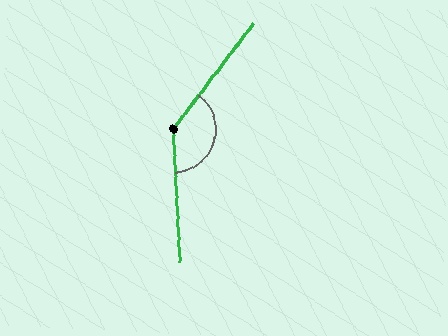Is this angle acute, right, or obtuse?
It is obtuse.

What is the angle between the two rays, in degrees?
Approximately 140 degrees.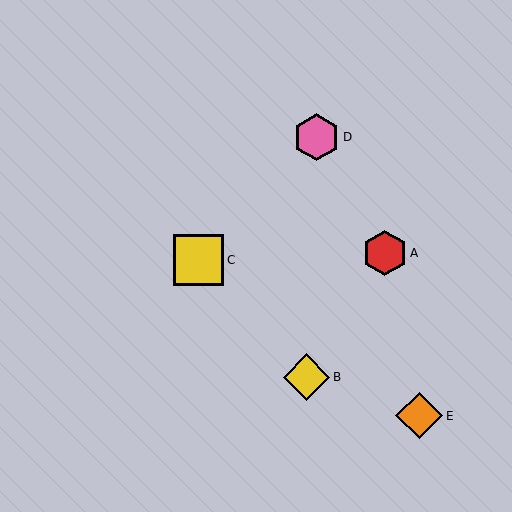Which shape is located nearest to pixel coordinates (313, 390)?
The yellow diamond (labeled B) at (307, 377) is nearest to that location.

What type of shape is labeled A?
Shape A is a red hexagon.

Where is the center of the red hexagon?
The center of the red hexagon is at (385, 253).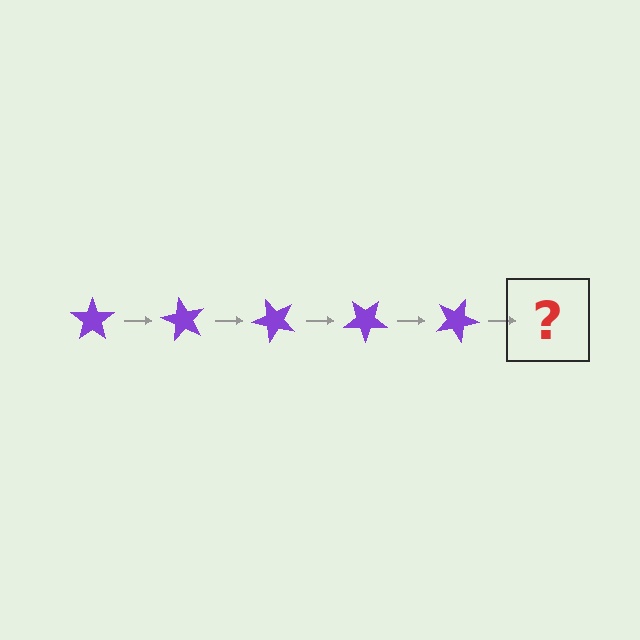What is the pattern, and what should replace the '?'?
The pattern is that the star rotates 60 degrees each step. The '?' should be a purple star rotated 300 degrees.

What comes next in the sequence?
The next element should be a purple star rotated 300 degrees.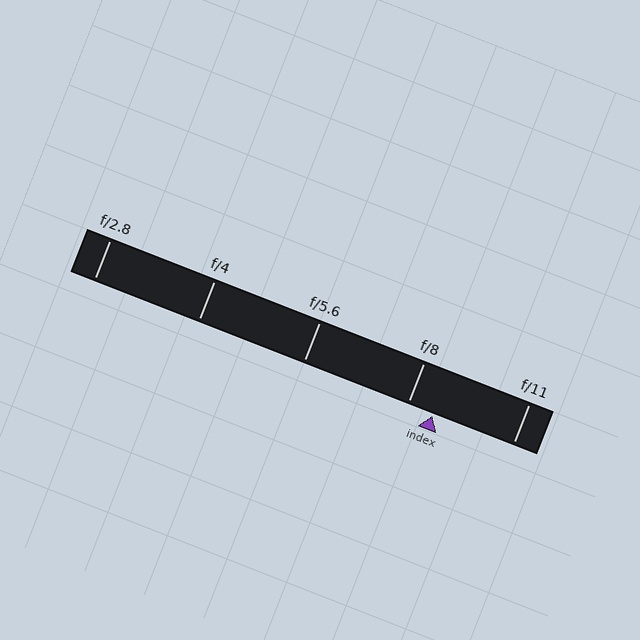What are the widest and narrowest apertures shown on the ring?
The widest aperture shown is f/2.8 and the narrowest is f/11.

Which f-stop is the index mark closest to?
The index mark is closest to f/8.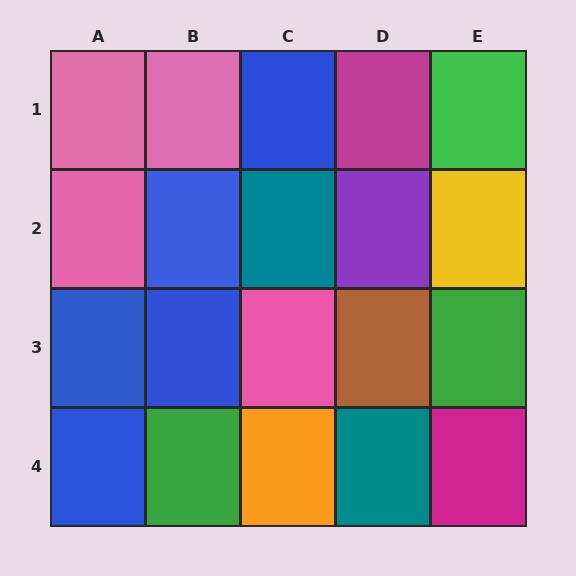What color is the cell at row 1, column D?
Magenta.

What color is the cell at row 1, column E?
Green.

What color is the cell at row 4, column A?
Blue.